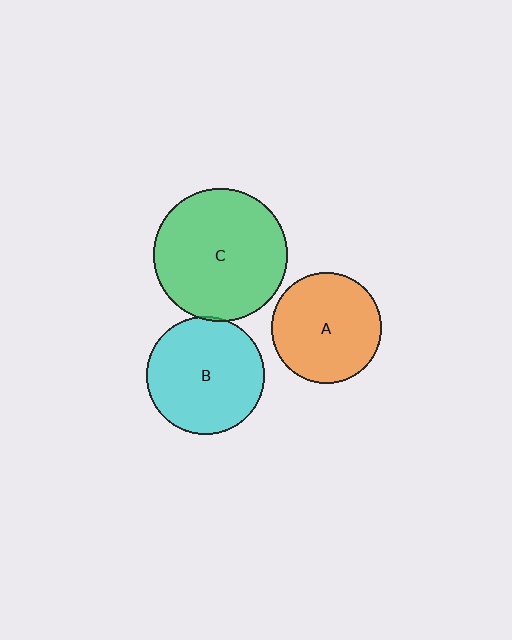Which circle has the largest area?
Circle C (green).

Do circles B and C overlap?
Yes.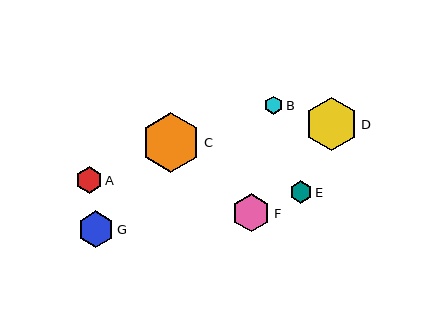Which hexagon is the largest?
Hexagon C is the largest with a size of approximately 60 pixels.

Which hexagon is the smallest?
Hexagon B is the smallest with a size of approximately 18 pixels.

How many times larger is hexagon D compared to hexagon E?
Hexagon D is approximately 2.4 times the size of hexagon E.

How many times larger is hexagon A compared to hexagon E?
Hexagon A is approximately 1.2 times the size of hexagon E.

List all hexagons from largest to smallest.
From largest to smallest: C, D, F, G, A, E, B.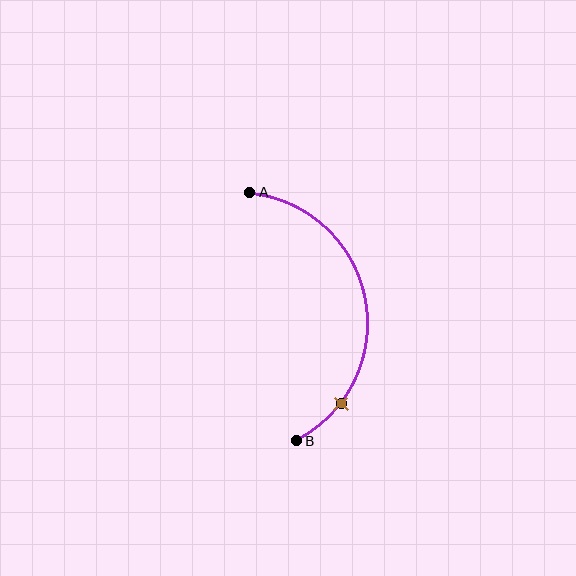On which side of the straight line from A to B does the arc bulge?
The arc bulges to the right of the straight line connecting A and B.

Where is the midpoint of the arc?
The arc midpoint is the point on the curve farthest from the straight line joining A and B. It sits to the right of that line.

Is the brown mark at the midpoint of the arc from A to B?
No. The brown mark lies on the arc but is closer to endpoint B. The arc midpoint would be at the point on the curve equidistant along the arc from both A and B.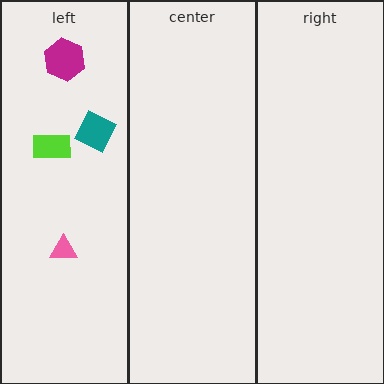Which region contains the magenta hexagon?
The left region.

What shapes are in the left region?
The pink triangle, the teal square, the magenta hexagon, the lime rectangle.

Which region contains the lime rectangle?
The left region.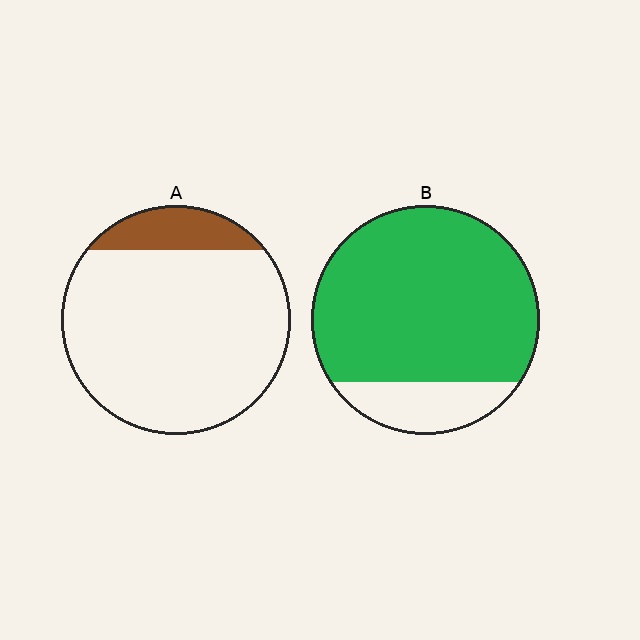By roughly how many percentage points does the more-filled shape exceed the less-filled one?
By roughly 70 percentage points (B over A).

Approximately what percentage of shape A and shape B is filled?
A is approximately 15% and B is approximately 85%.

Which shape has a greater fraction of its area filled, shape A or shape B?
Shape B.